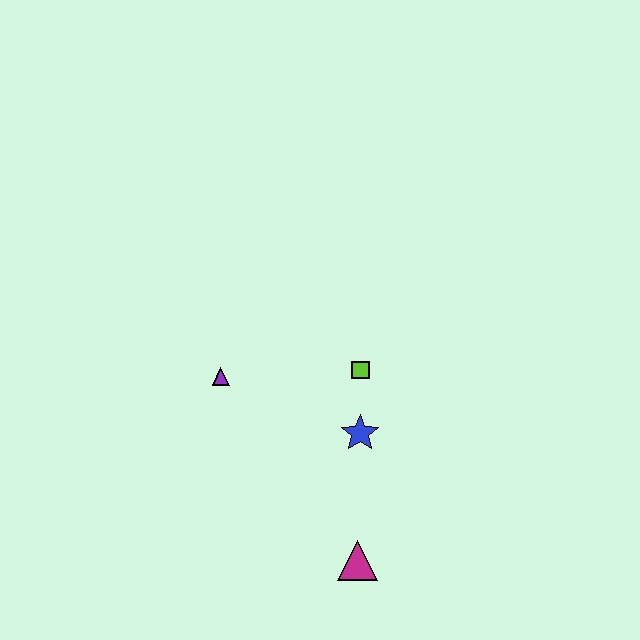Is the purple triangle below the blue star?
No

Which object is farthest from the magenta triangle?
The purple triangle is farthest from the magenta triangle.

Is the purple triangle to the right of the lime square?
No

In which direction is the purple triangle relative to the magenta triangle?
The purple triangle is above the magenta triangle.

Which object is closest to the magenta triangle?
The blue star is closest to the magenta triangle.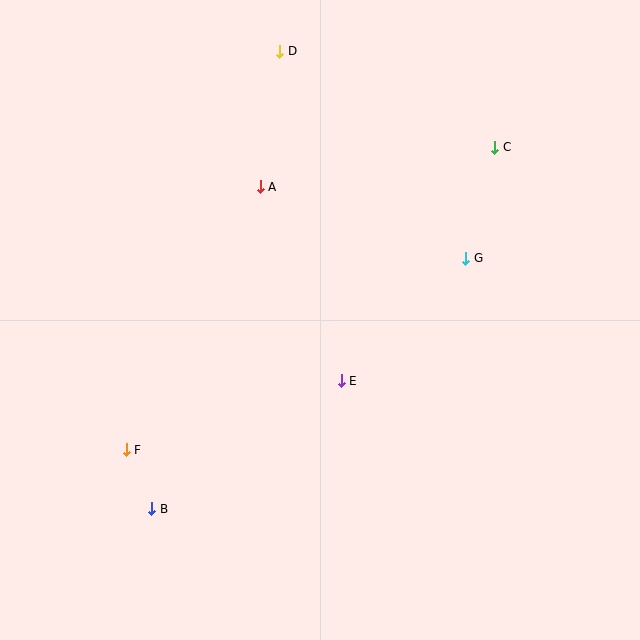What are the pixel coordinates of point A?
Point A is at (260, 187).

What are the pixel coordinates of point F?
Point F is at (126, 450).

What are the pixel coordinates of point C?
Point C is at (495, 147).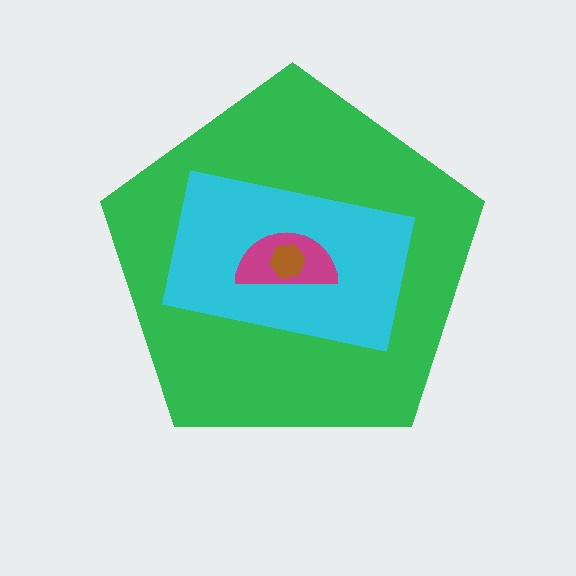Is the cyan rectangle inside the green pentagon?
Yes.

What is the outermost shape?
The green pentagon.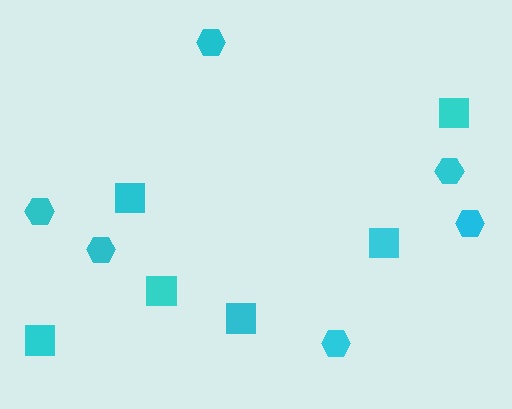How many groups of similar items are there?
There are 2 groups: one group of squares (6) and one group of hexagons (6).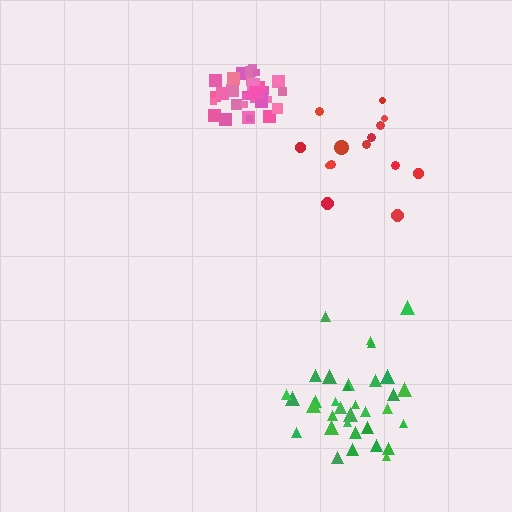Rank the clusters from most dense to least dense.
pink, green, red.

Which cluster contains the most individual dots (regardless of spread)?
Green (34).